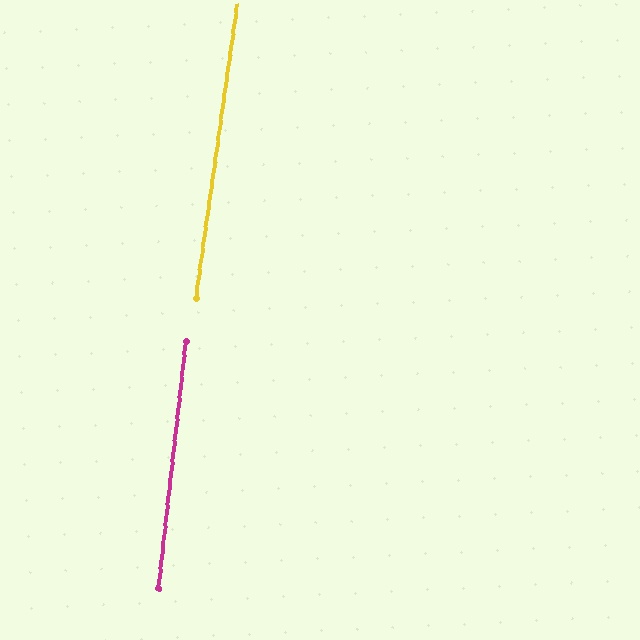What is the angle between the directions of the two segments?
Approximately 2 degrees.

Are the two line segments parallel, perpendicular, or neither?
Parallel — their directions differ by only 1.8°.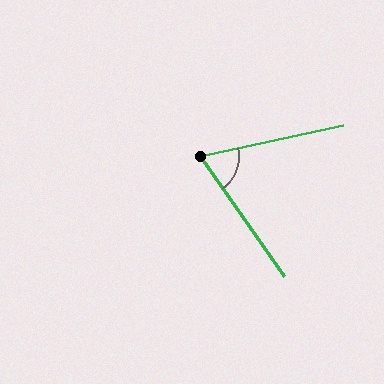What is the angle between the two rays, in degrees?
Approximately 67 degrees.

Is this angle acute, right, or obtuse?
It is acute.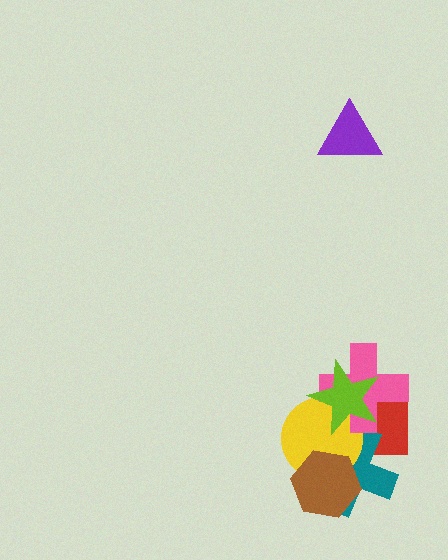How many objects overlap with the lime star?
4 objects overlap with the lime star.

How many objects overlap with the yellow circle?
5 objects overlap with the yellow circle.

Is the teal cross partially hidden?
Yes, it is partially covered by another shape.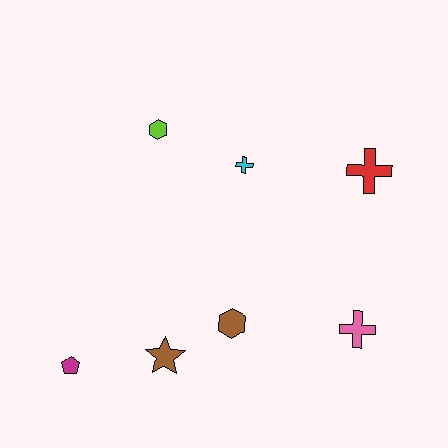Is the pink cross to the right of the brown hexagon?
Yes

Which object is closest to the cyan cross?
The lime hexagon is closest to the cyan cross.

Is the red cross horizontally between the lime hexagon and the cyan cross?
No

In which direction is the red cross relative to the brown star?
The red cross is to the right of the brown star.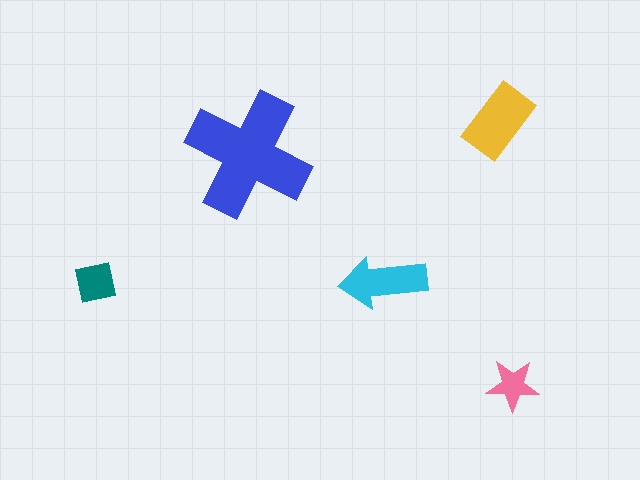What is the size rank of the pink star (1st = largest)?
5th.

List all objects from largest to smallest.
The blue cross, the yellow rectangle, the cyan arrow, the teal square, the pink star.